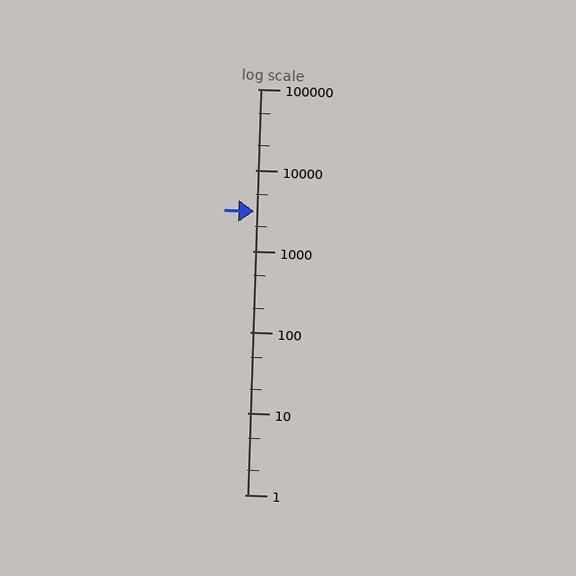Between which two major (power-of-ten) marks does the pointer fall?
The pointer is between 1000 and 10000.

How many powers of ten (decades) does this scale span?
The scale spans 5 decades, from 1 to 100000.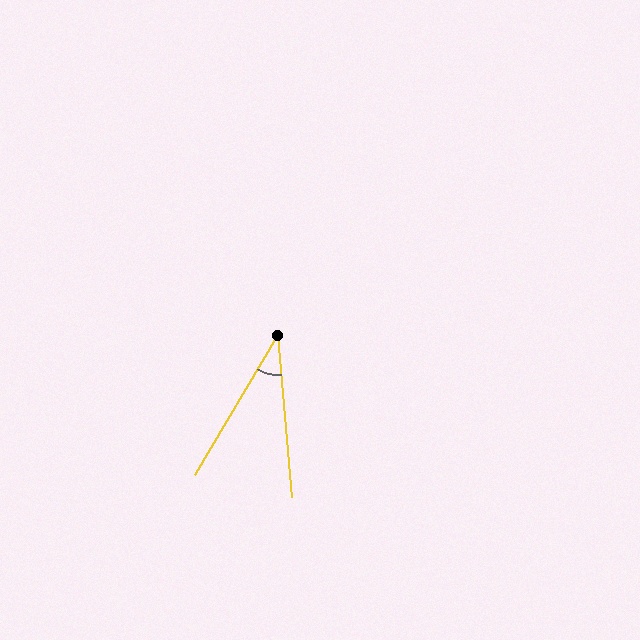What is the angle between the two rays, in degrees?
Approximately 36 degrees.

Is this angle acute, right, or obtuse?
It is acute.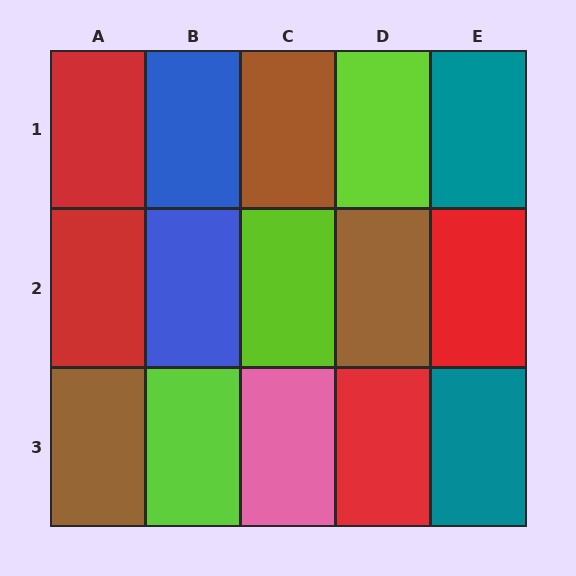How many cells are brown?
3 cells are brown.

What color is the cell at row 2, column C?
Lime.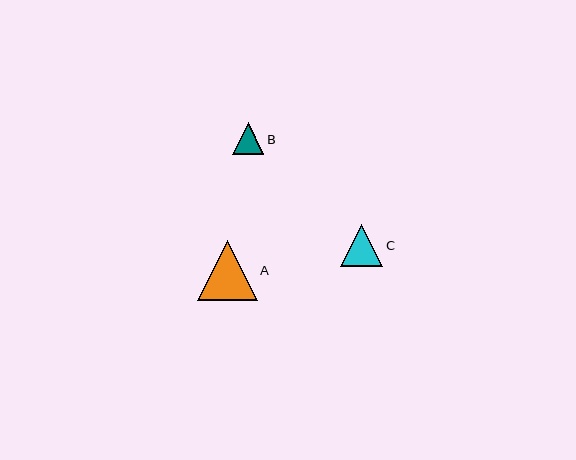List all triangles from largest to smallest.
From largest to smallest: A, C, B.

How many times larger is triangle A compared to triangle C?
Triangle A is approximately 1.4 times the size of triangle C.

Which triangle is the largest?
Triangle A is the largest with a size of approximately 60 pixels.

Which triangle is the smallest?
Triangle B is the smallest with a size of approximately 32 pixels.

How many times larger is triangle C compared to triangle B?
Triangle C is approximately 1.3 times the size of triangle B.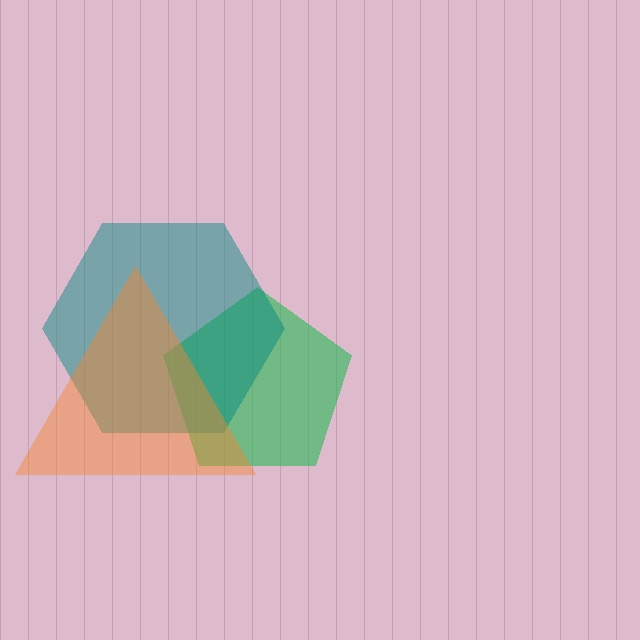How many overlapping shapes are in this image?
There are 3 overlapping shapes in the image.